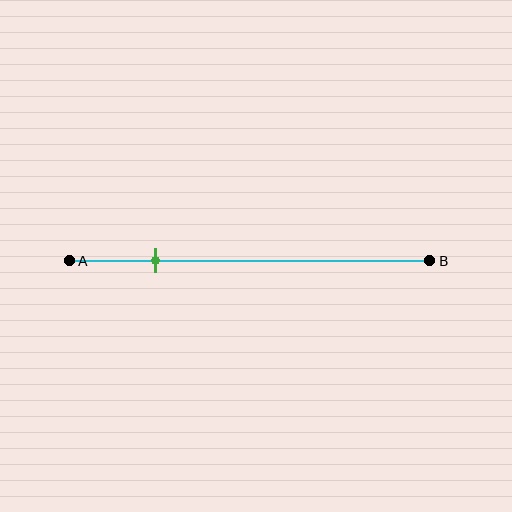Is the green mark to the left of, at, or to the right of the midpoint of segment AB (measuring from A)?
The green mark is to the left of the midpoint of segment AB.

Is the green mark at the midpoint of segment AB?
No, the mark is at about 25% from A, not at the 50% midpoint.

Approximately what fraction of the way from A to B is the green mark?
The green mark is approximately 25% of the way from A to B.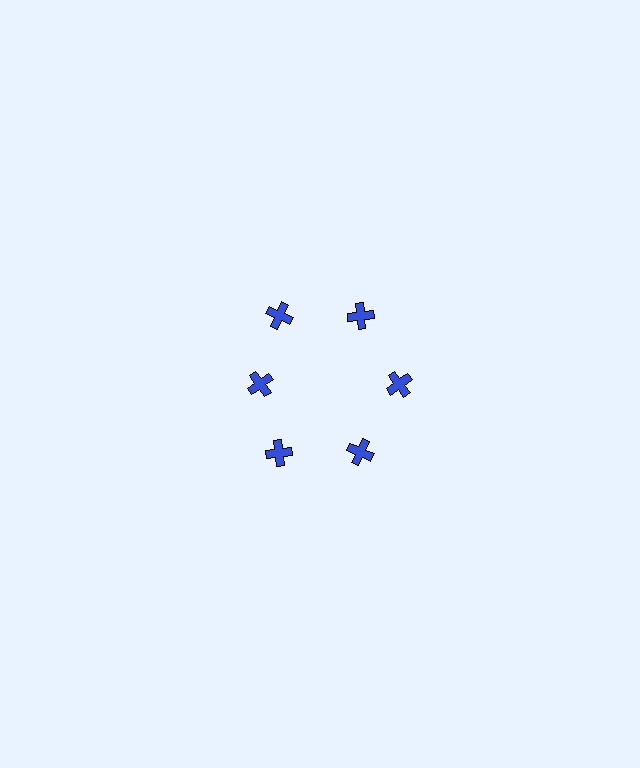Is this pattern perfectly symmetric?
No. The 6 blue crosses are arranged in a ring, but one element near the 9 o'clock position is pulled inward toward the center, breaking the 6-fold rotational symmetry.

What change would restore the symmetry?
The symmetry would be restored by moving it outward, back onto the ring so that all 6 crosses sit at equal angles and equal distance from the center.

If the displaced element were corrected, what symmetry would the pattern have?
It would have 6-fold rotational symmetry — the pattern would map onto itself every 60 degrees.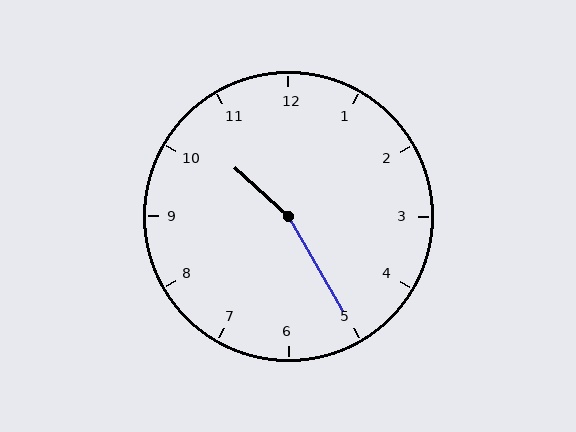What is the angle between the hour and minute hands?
Approximately 162 degrees.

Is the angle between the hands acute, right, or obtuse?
It is obtuse.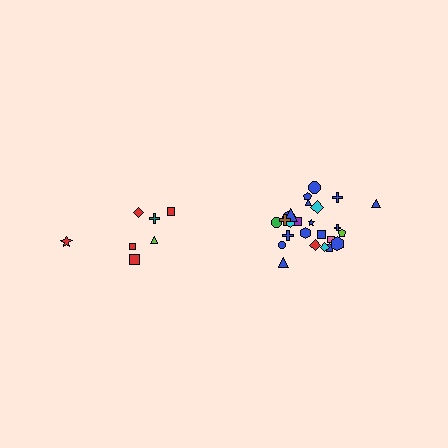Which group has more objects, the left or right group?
The right group.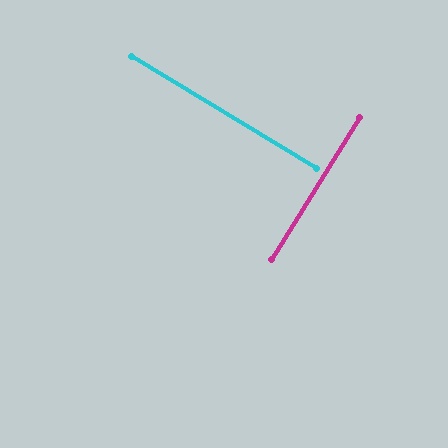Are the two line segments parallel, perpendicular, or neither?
Perpendicular — they meet at approximately 90°.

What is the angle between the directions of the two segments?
Approximately 90 degrees.